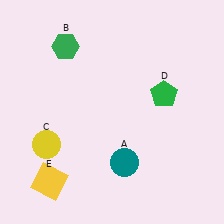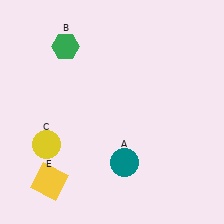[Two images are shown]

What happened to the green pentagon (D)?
The green pentagon (D) was removed in Image 2. It was in the top-right area of Image 1.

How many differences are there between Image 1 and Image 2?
There is 1 difference between the two images.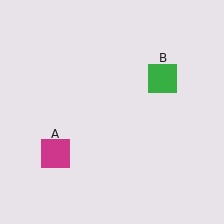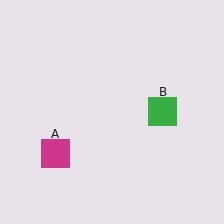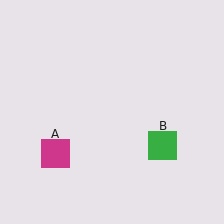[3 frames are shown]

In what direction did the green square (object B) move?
The green square (object B) moved down.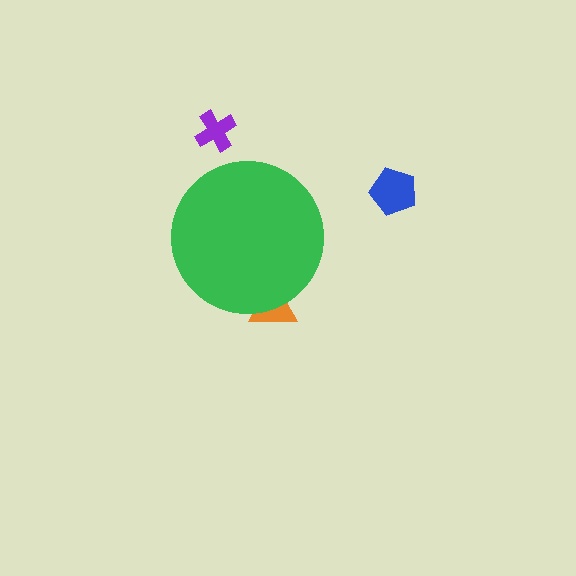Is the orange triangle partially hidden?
Yes, the orange triangle is partially hidden behind the green circle.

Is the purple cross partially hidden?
No, the purple cross is fully visible.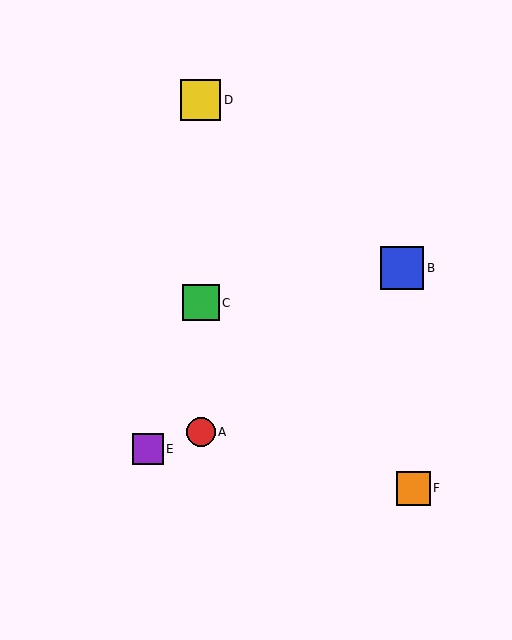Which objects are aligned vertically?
Objects A, C, D are aligned vertically.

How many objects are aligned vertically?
3 objects (A, C, D) are aligned vertically.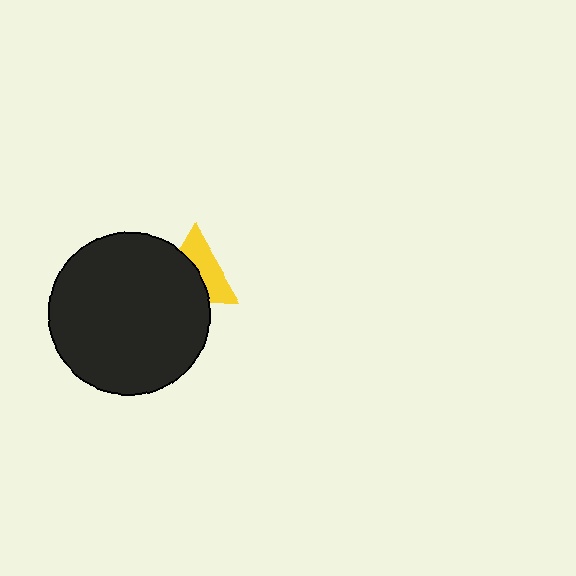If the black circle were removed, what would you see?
You would see the complete yellow triangle.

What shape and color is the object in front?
The object in front is a black circle.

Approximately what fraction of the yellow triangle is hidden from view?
Roughly 52% of the yellow triangle is hidden behind the black circle.